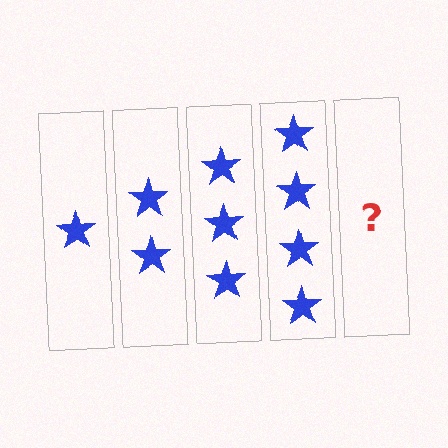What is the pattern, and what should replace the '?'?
The pattern is that each step adds one more star. The '?' should be 5 stars.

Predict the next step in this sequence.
The next step is 5 stars.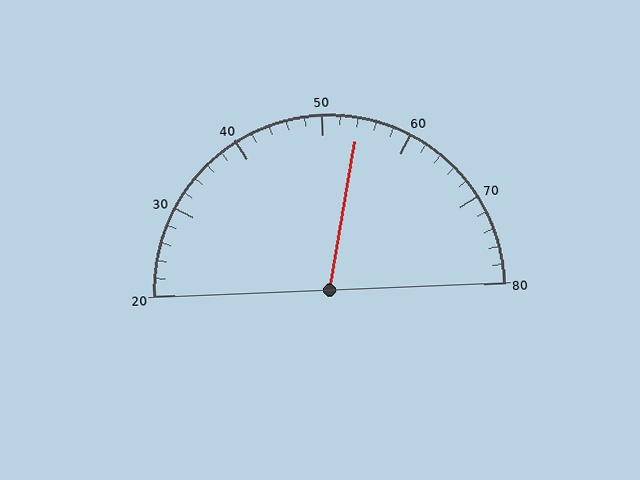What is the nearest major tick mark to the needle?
The nearest major tick mark is 50.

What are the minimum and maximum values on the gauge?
The gauge ranges from 20 to 80.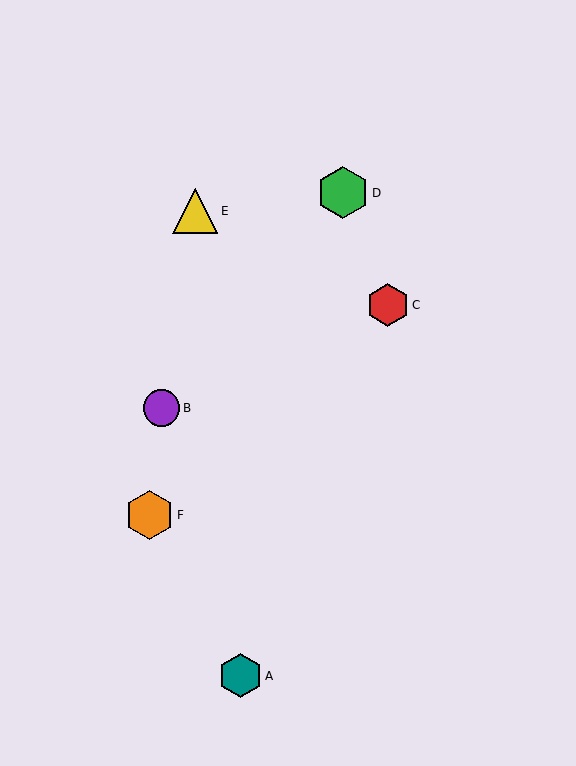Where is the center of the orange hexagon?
The center of the orange hexagon is at (150, 515).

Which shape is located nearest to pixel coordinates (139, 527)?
The orange hexagon (labeled F) at (150, 515) is nearest to that location.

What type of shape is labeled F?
Shape F is an orange hexagon.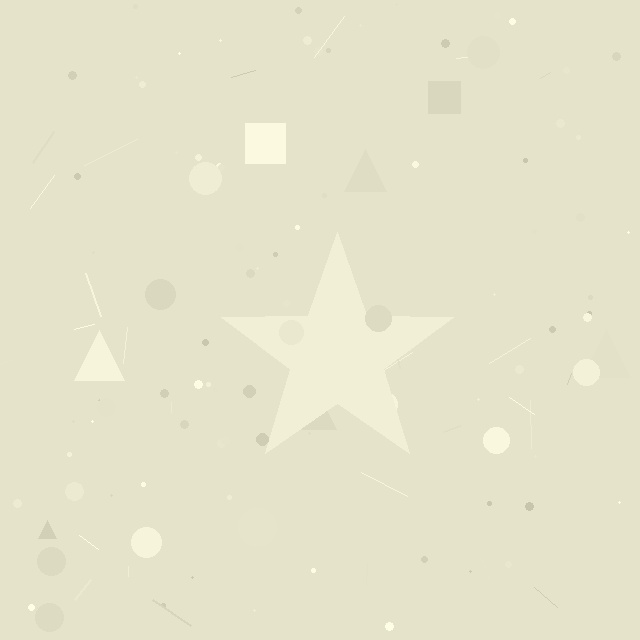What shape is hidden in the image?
A star is hidden in the image.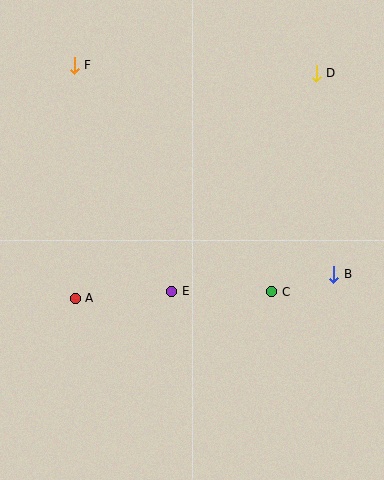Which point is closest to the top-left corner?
Point F is closest to the top-left corner.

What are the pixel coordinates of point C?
Point C is at (272, 292).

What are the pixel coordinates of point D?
Point D is at (316, 73).